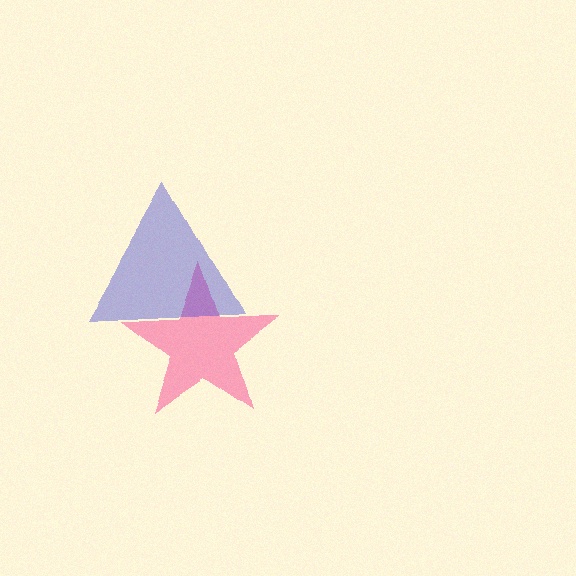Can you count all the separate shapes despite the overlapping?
Yes, there are 2 separate shapes.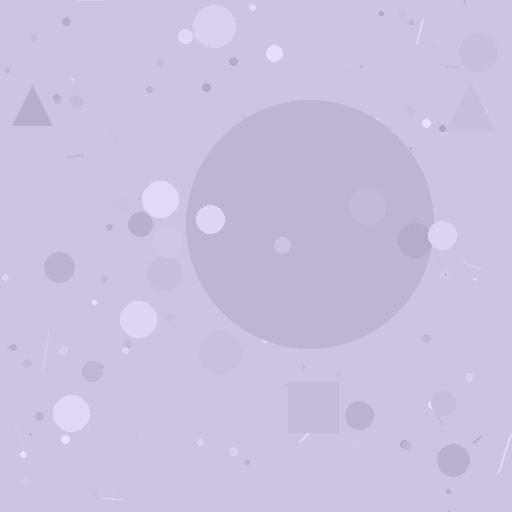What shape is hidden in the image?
A circle is hidden in the image.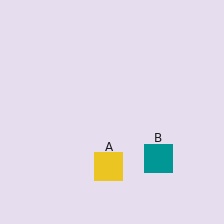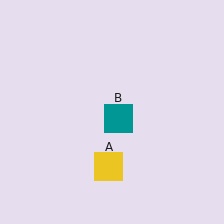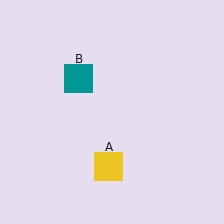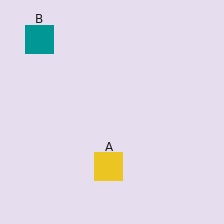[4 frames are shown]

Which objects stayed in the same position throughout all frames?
Yellow square (object A) remained stationary.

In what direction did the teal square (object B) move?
The teal square (object B) moved up and to the left.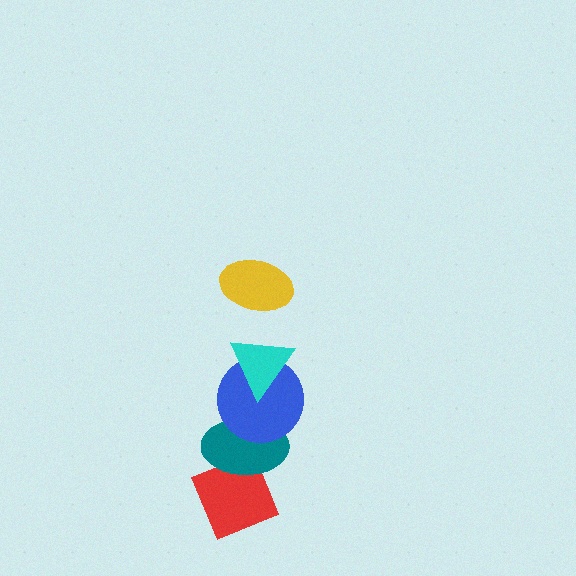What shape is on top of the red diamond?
The teal ellipse is on top of the red diamond.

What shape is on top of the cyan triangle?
The yellow ellipse is on top of the cyan triangle.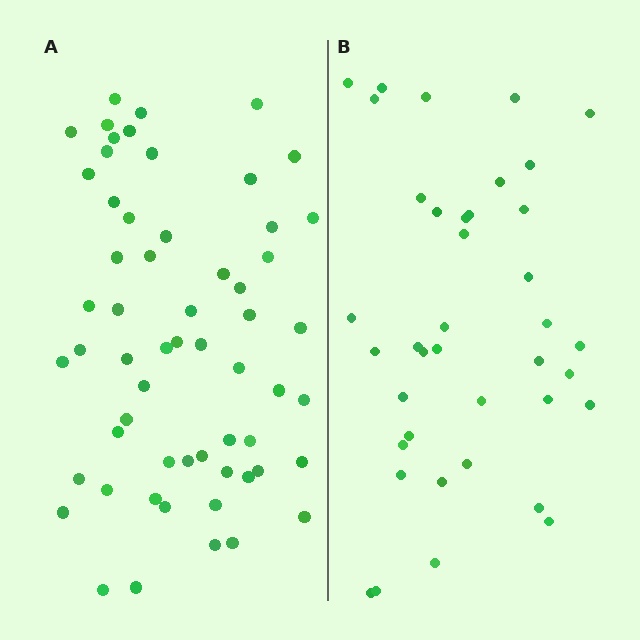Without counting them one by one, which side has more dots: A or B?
Region A (the left region) has more dots.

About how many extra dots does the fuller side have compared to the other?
Region A has approximately 20 more dots than region B.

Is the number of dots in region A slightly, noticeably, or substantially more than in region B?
Region A has substantially more. The ratio is roughly 1.5 to 1.